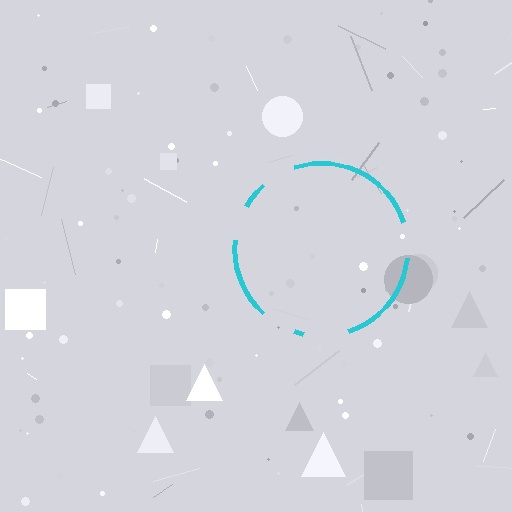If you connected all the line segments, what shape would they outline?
They would outline a circle.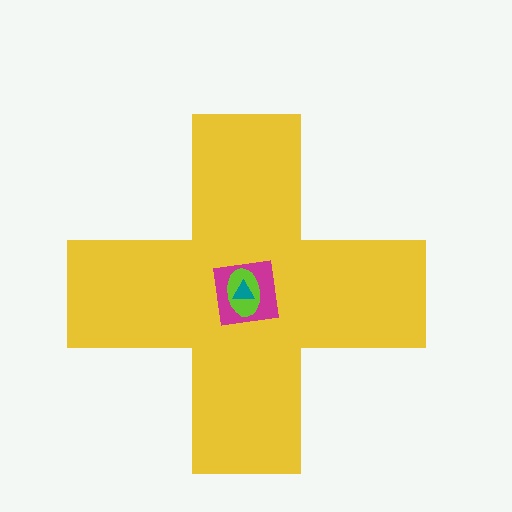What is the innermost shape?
The teal triangle.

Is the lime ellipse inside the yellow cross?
Yes.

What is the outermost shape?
The yellow cross.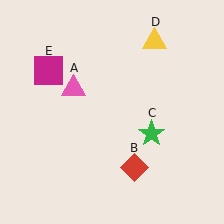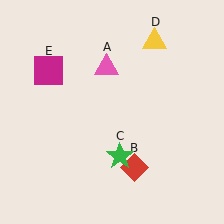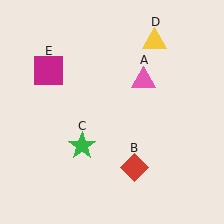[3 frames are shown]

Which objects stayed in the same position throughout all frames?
Red diamond (object B) and yellow triangle (object D) and magenta square (object E) remained stationary.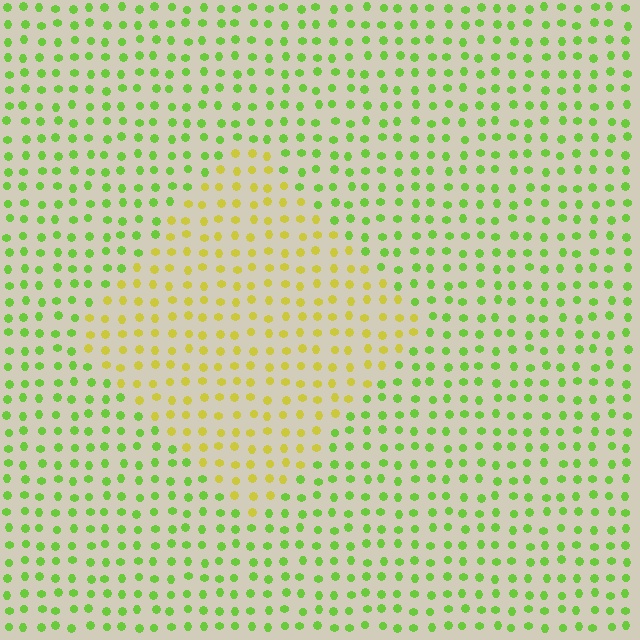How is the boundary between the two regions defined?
The boundary is defined purely by a slight shift in hue (about 42 degrees). Spacing, size, and orientation are identical on both sides.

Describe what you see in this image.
The image is filled with small lime elements in a uniform arrangement. A diamond-shaped region is visible where the elements are tinted to a slightly different hue, forming a subtle color boundary.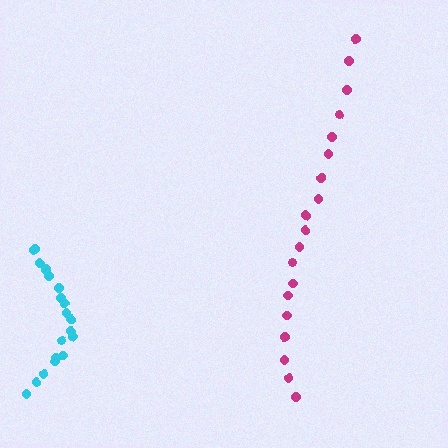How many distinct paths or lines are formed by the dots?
There are 2 distinct paths.